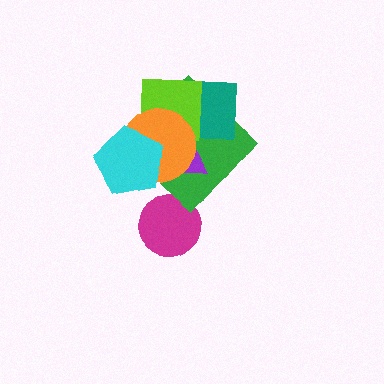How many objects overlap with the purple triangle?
5 objects overlap with the purple triangle.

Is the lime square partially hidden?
Yes, it is partially covered by another shape.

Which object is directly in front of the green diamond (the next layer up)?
The teal rectangle is directly in front of the green diamond.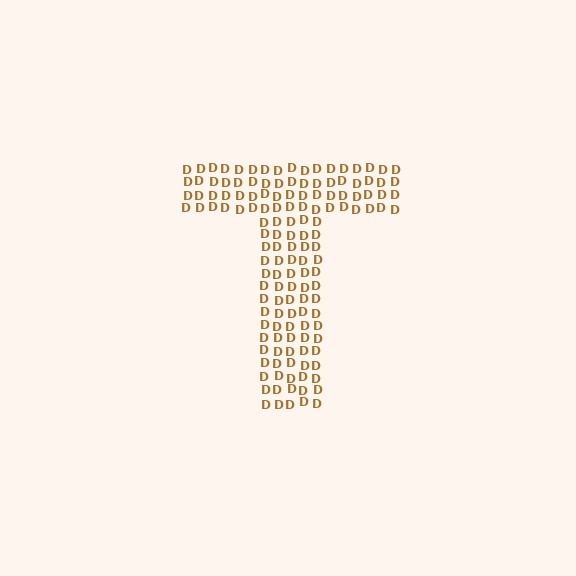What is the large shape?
The large shape is the letter T.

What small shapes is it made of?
It is made of small letter D's.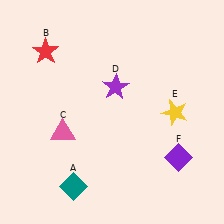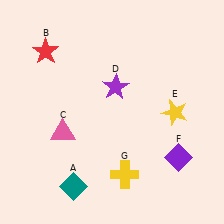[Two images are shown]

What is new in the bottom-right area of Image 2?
A yellow cross (G) was added in the bottom-right area of Image 2.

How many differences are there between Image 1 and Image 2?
There is 1 difference between the two images.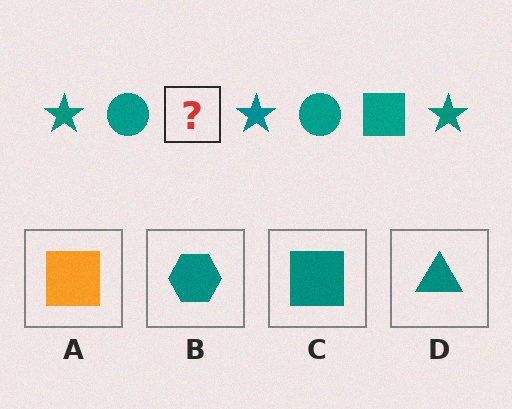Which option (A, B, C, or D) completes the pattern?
C.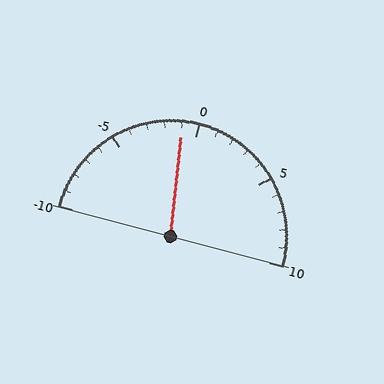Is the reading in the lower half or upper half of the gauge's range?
The reading is in the lower half of the range (-10 to 10).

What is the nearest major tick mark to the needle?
The nearest major tick mark is 0.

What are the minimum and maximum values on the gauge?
The gauge ranges from -10 to 10.